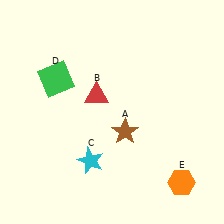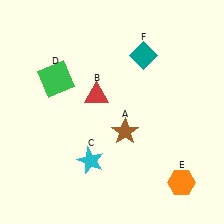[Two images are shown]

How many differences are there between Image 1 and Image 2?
There is 1 difference between the two images.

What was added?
A teal diamond (F) was added in Image 2.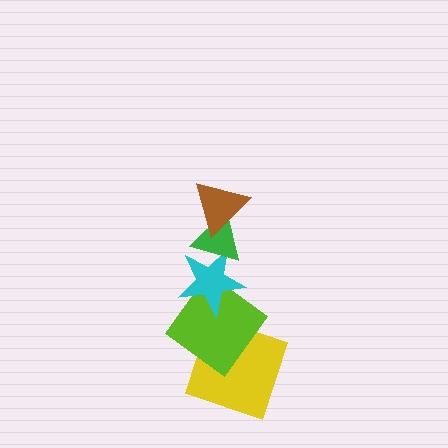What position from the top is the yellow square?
The yellow square is 5th from the top.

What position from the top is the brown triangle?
The brown triangle is 1st from the top.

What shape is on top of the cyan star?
The green triangle is on top of the cyan star.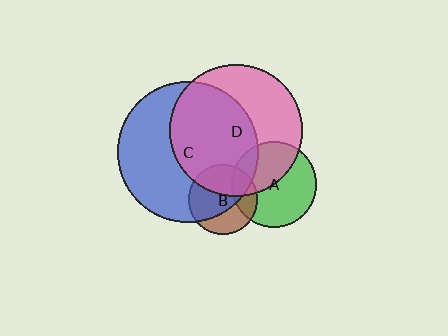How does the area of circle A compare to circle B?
Approximately 1.5 times.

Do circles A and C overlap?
Yes.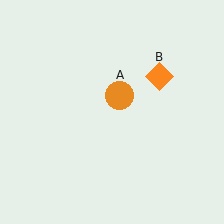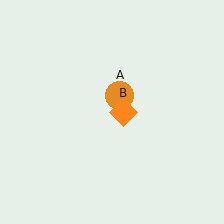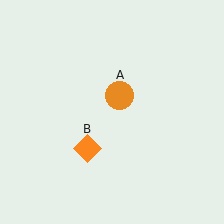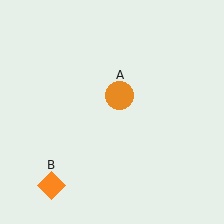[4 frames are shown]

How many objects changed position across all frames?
1 object changed position: orange diamond (object B).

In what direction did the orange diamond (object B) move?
The orange diamond (object B) moved down and to the left.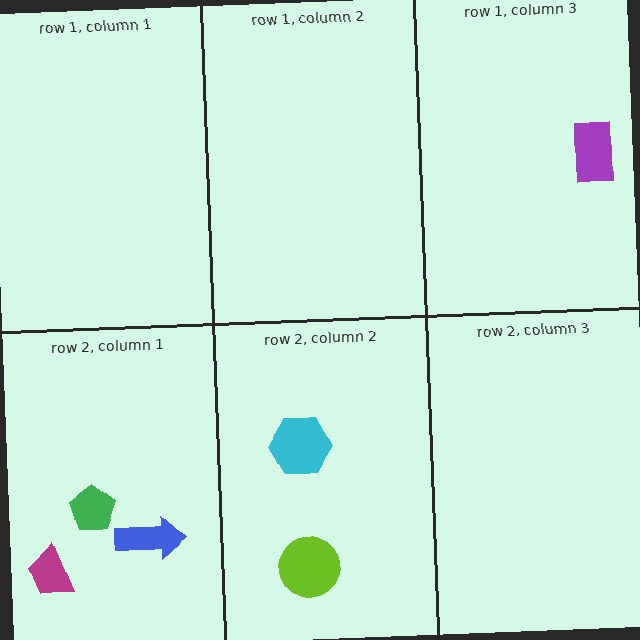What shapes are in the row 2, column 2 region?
The lime circle, the cyan hexagon.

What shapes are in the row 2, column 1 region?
The green pentagon, the blue arrow, the magenta trapezoid.